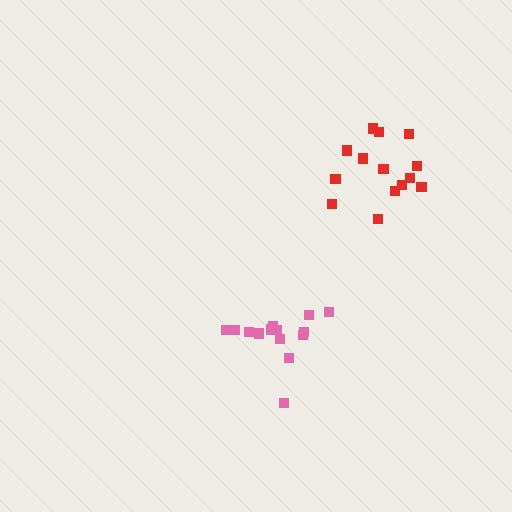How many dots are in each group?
Group 1: 14 dots, Group 2: 14 dots (28 total).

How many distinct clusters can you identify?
There are 2 distinct clusters.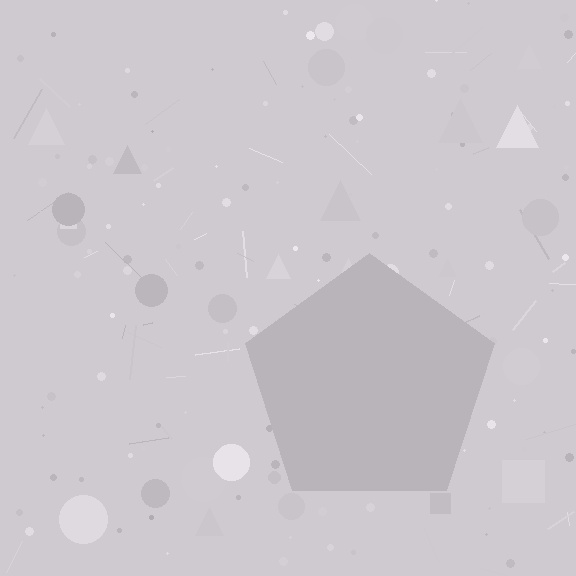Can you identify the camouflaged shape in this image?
The camouflaged shape is a pentagon.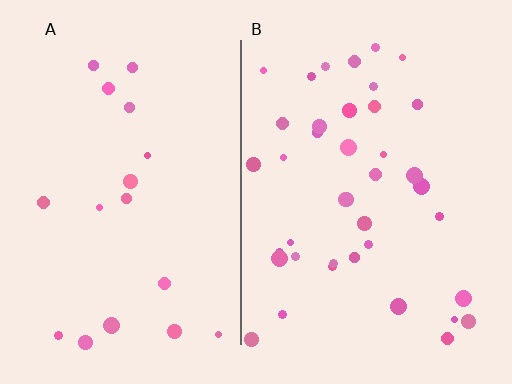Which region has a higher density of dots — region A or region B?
B (the right).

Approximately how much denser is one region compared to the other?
Approximately 2.3× — region B over region A.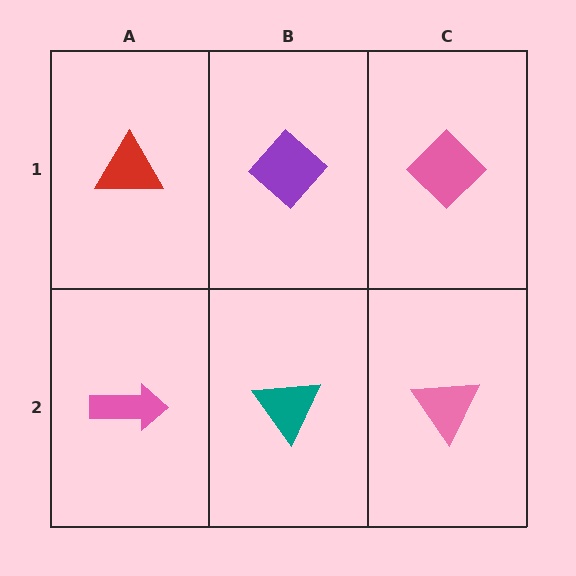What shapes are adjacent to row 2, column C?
A pink diamond (row 1, column C), a teal triangle (row 2, column B).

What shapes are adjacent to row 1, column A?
A pink arrow (row 2, column A), a purple diamond (row 1, column B).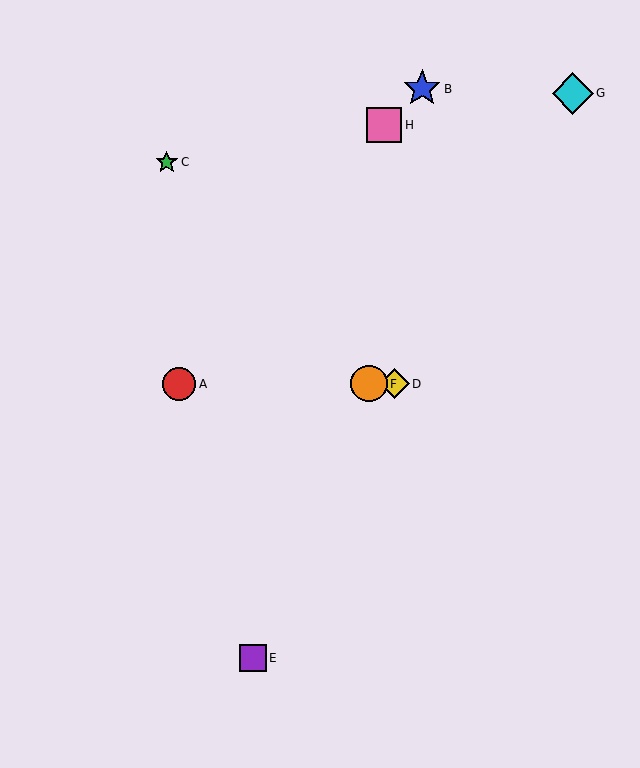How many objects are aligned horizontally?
3 objects (A, D, F) are aligned horizontally.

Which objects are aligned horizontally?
Objects A, D, F are aligned horizontally.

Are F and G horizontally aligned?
No, F is at y≈384 and G is at y≈93.